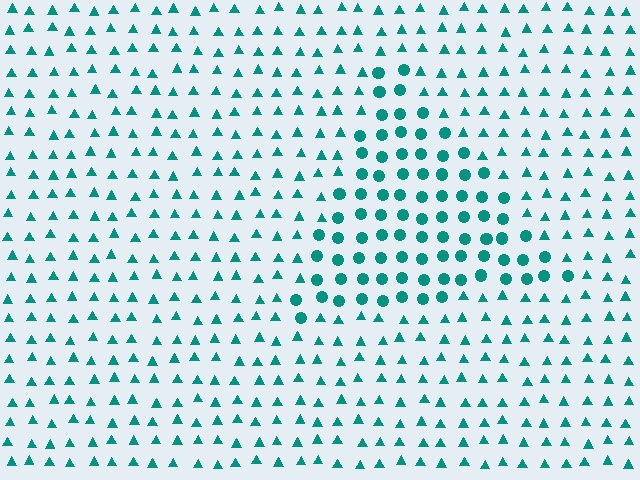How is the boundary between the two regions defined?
The boundary is defined by a change in element shape: circles inside vs. triangles outside. All elements share the same color and spacing.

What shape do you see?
I see a triangle.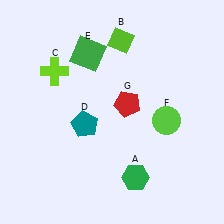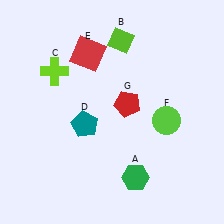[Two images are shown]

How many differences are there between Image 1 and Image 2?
There is 1 difference between the two images.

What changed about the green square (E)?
In Image 1, E is green. In Image 2, it changed to red.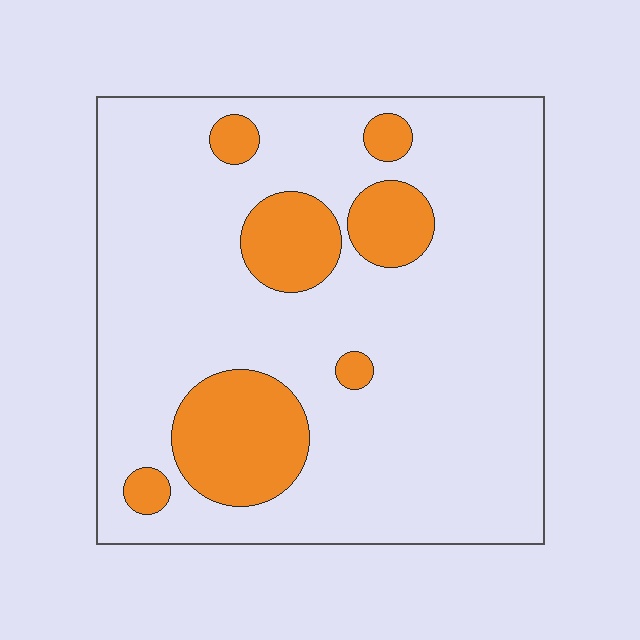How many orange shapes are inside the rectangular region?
7.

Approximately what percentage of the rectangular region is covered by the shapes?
Approximately 20%.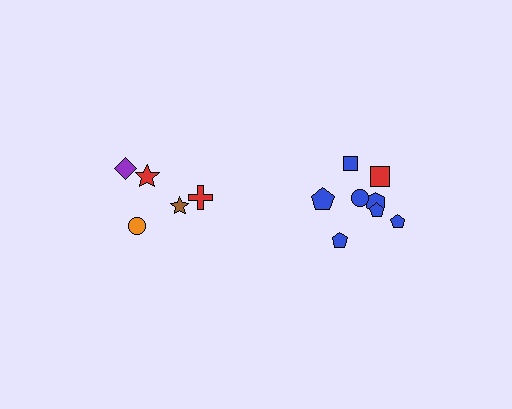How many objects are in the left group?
There are 5 objects.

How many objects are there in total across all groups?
There are 13 objects.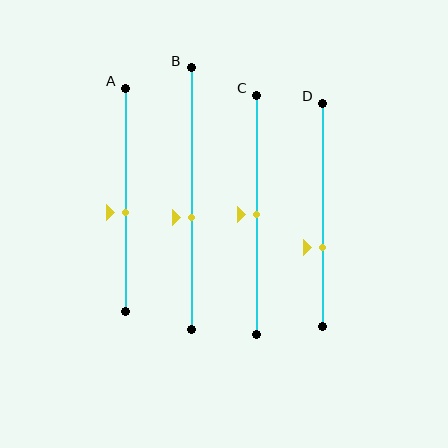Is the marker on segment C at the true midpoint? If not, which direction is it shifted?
Yes, the marker on segment C is at the true midpoint.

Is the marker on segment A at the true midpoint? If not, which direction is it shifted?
No, the marker on segment A is shifted downward by about 6% of the segment length.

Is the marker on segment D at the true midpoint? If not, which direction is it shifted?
No, the marker on segment D is shifted downward by about 15% of the segment length.